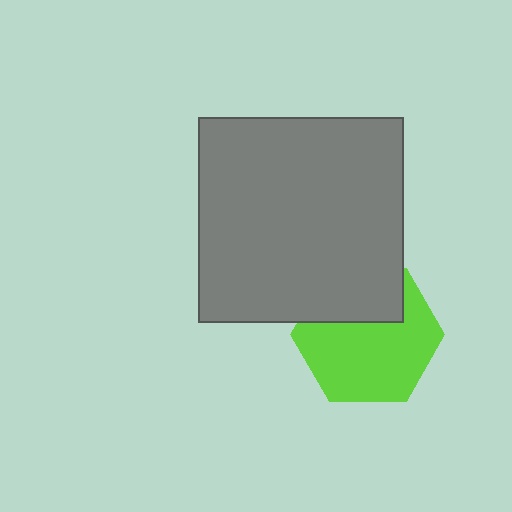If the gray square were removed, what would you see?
You would see the complete lime hexagon.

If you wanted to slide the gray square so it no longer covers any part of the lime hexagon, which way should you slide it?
Slide it up — that is the most direct way to separate the two shapes.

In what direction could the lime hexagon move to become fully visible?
The lime hexagon could move down. That would shift it out from behind the gray square entirely.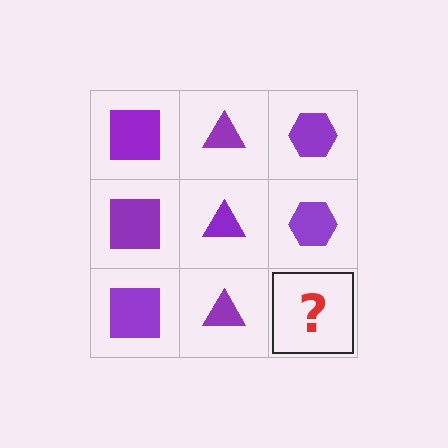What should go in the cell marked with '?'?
The missing cell should contain a purple hexagon.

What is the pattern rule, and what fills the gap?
The rule is that each column has a consistent shape. The gap should be filled with a purple hexagon.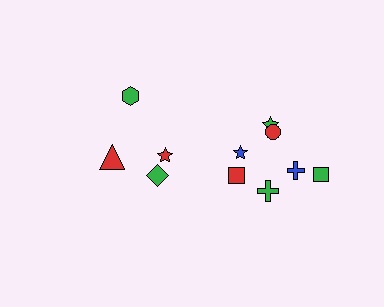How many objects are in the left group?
There are 4 objects.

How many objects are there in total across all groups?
There are 11 objects.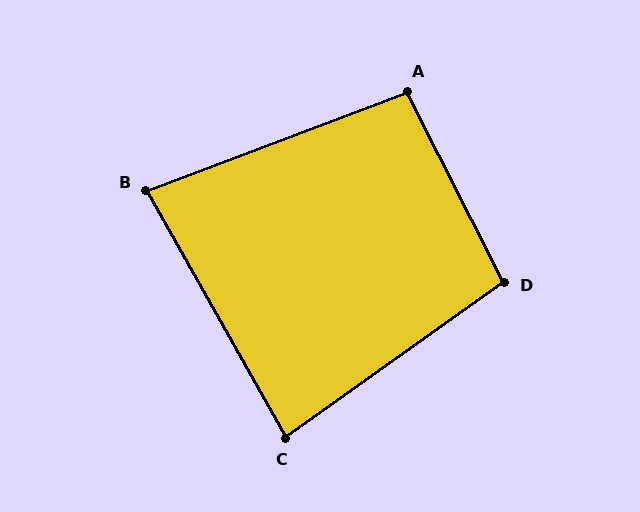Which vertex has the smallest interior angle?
B, at approximately 81 degrees.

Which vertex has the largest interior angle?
D, at approximately 99 degrees.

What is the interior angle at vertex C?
Approximately 84 degrees (acute).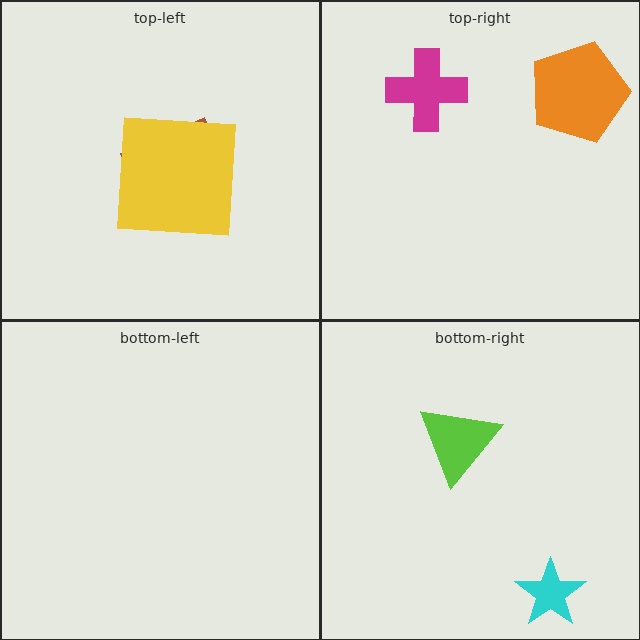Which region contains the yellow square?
The top-left region.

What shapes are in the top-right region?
The magenta cross, the orange pentagon.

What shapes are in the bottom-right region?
The lime triangle, the cyan star.